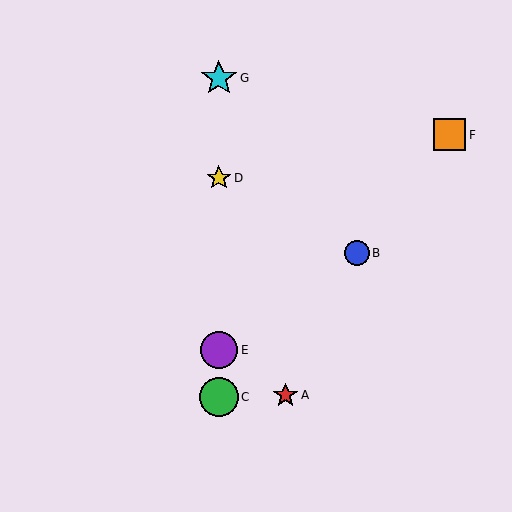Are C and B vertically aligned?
No, C is at x≈219 and B is at x≈357.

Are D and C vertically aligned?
Yes, both are at x≈219.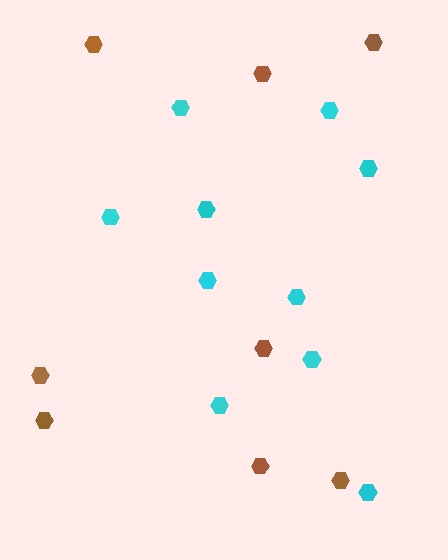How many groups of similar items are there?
There are 2 groups: one group of brown hexagons (8) and one group of cyan hexagons (10).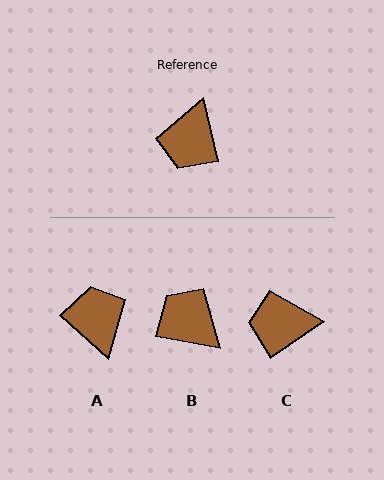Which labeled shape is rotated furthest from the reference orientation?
A, about 146 degrees away.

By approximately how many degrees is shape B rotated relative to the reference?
Approximately 115 degrees clockwise.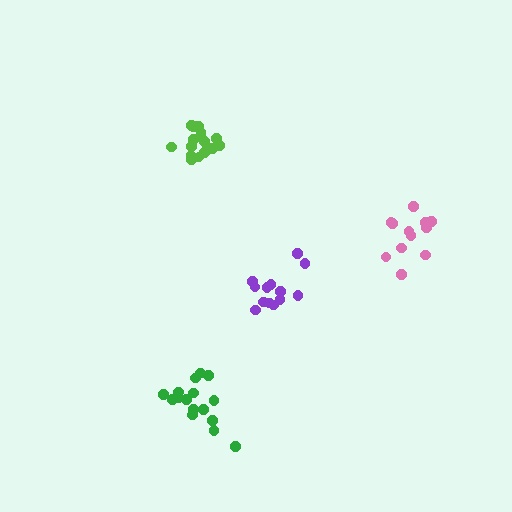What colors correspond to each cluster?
The clusters are colored: pink, lime, green, purple.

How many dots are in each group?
Group 1: 13 dots, Group 2: 16 dots, Group 3: 16 dots, Group 4: 13 dots (58 total).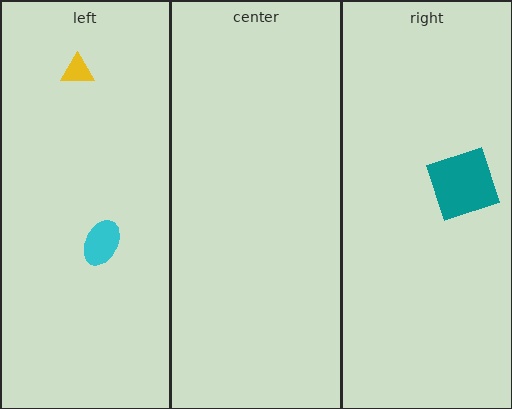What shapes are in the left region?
The yellow triangle, the cyan ellipse.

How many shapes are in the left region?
2.